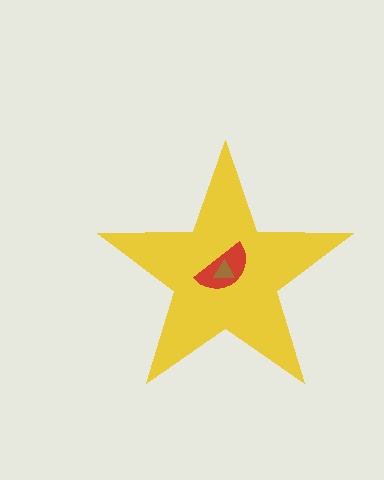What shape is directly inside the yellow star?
The red semicircle.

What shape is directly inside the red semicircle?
The brown triangle.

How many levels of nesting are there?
3.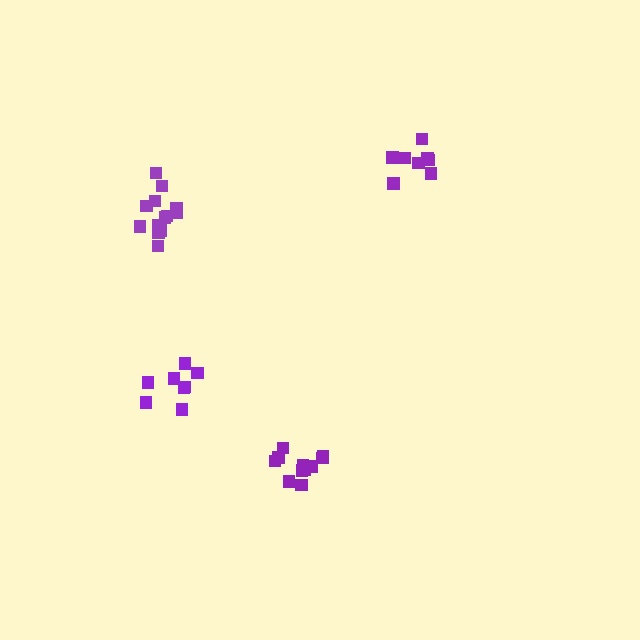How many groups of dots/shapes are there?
There are 4 groups.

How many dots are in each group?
Group 1: 11 dots, Group 2: 13 dots, Group 3: 8 dots, Group 4: 8 dots (40 total).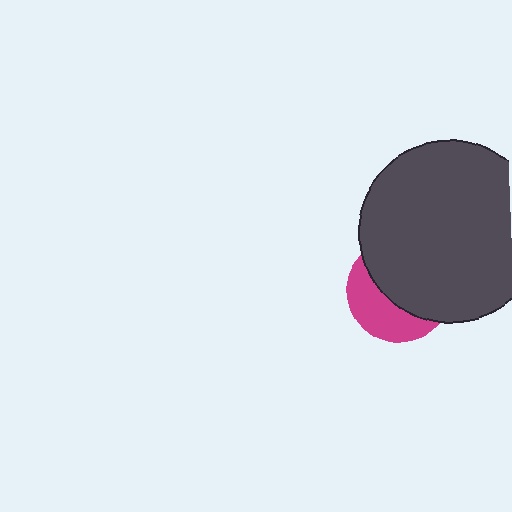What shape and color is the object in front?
The object in front is a dark gray circle.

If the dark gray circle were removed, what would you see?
You would see the complete magenta circle.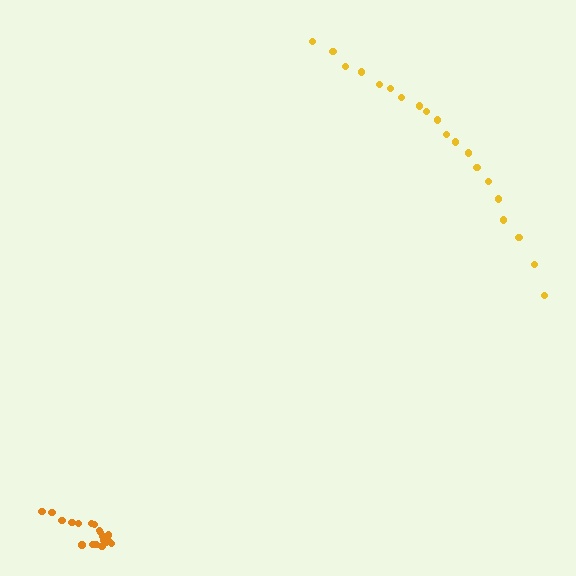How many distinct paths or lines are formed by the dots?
There are 2 distinct paths.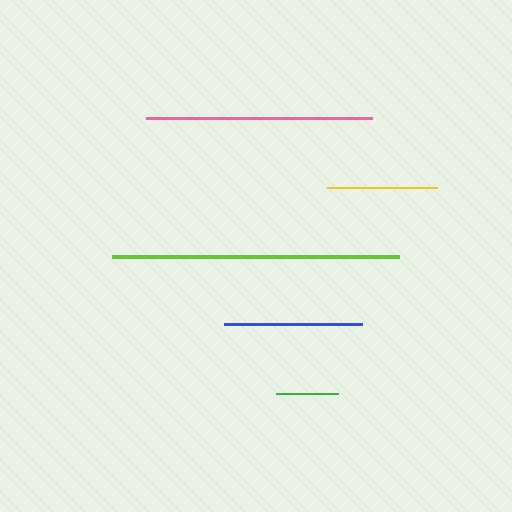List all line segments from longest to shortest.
From longest to shortest: lime, pink, blue, yellow, green.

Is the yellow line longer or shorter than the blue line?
The blue line is longer than the yellow line.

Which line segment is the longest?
The lime line is the longest at approximately 287 pixels.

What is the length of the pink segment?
The pink segment is approximately 226 pixels long.